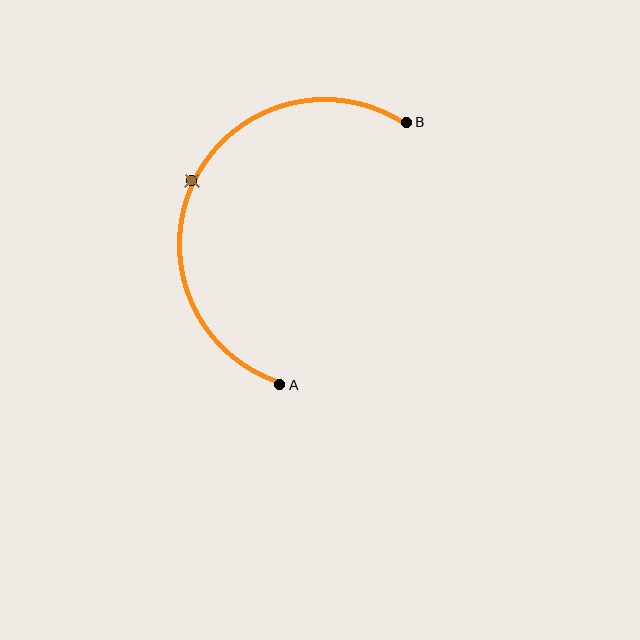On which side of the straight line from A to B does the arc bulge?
The arc bulges to the left of the straight line connecting A and B.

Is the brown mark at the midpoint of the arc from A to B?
Yes. The brown mark lies on the arc at equal arc-length from both A and B — it is the arc midpoint.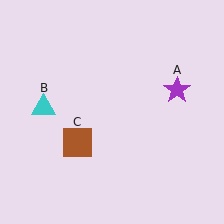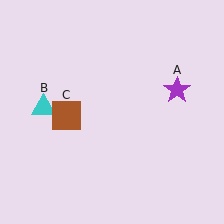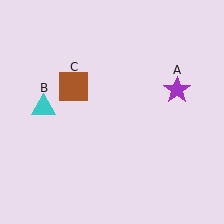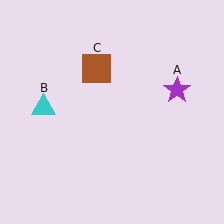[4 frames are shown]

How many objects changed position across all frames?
1 object changed position: brown square (object C).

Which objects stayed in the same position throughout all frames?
Purple star (object A) and cyan triangle (object B) remained stationary.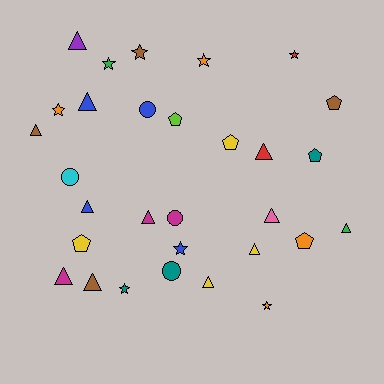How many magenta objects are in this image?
There are 3 magenta objects.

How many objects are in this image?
There are 30 objects.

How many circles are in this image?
There are 4 circles.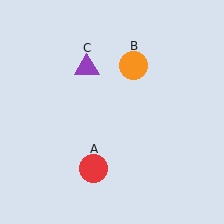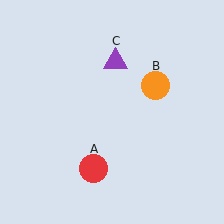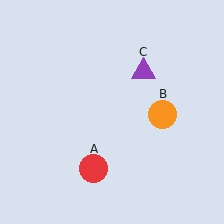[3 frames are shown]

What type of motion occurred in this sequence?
The orange circle (object B), purple triangle (object C) rotated clockwise around the center of the scene.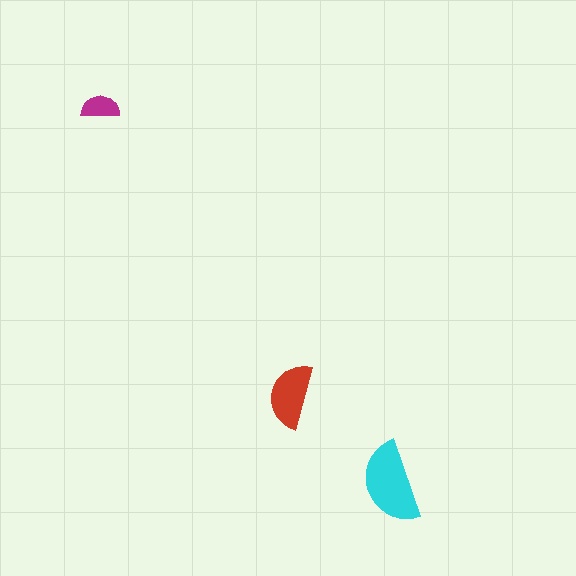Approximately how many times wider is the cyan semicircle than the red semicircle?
About 1.5 times wider.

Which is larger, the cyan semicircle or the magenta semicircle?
The cyan one.